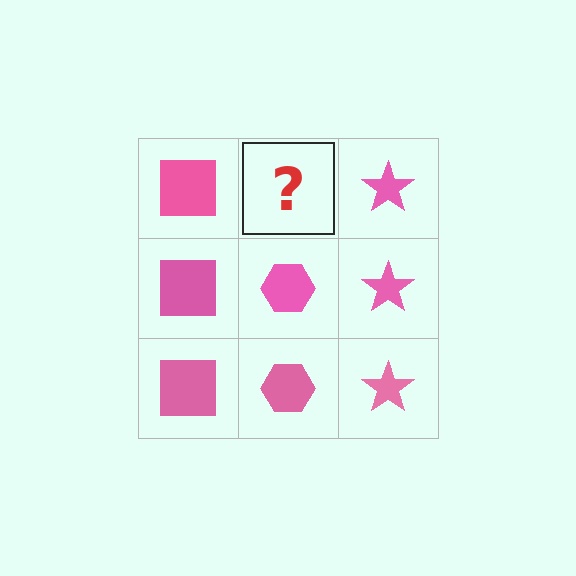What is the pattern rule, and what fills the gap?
The rule is that each column has a consistent shape. The gap should be filled with a pink hexagon.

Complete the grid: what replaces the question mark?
The question mark should be replaced with a pink hexagon.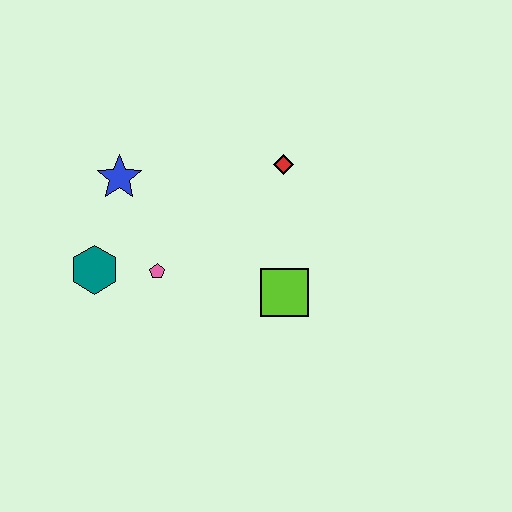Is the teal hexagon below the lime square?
No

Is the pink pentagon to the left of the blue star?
No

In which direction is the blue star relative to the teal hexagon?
The blue star is above the teal hexagon.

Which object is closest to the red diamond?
The lime square is closest to the red diamond.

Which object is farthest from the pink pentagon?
The red diamond is farthest from the pink pentagon.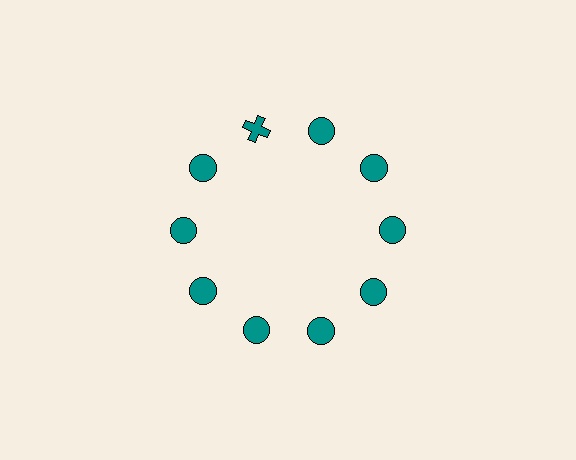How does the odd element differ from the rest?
It has a different shape: cross instead of circle.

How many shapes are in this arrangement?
There are 10 shapes arranged in a ring pattern.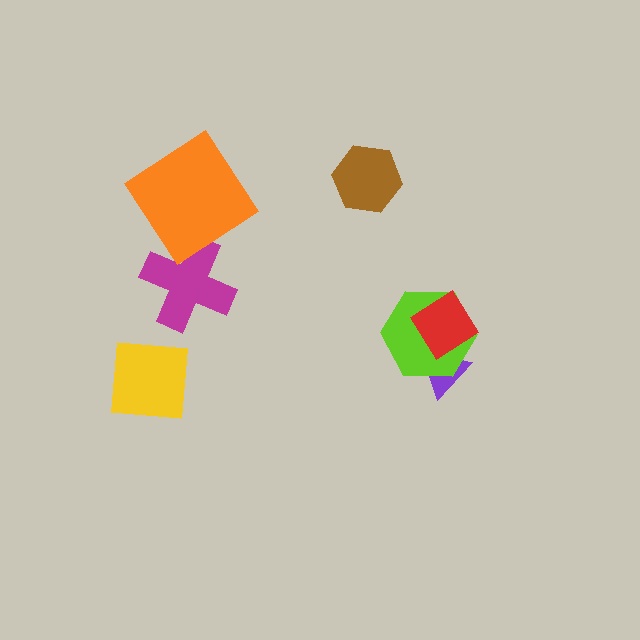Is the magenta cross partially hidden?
Yes, it is partially covered by another shape.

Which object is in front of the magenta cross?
The orange diamond is in front of the magenta cross.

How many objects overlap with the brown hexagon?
0 objects overlap with the brown hexagon.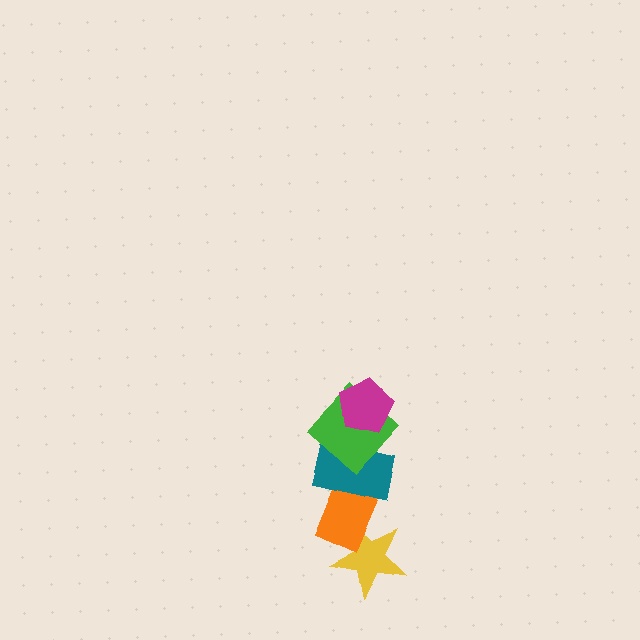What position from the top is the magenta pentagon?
The magenta pentagon is 1st from the top.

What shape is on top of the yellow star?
The orange rectangle is on top of the yellow star.